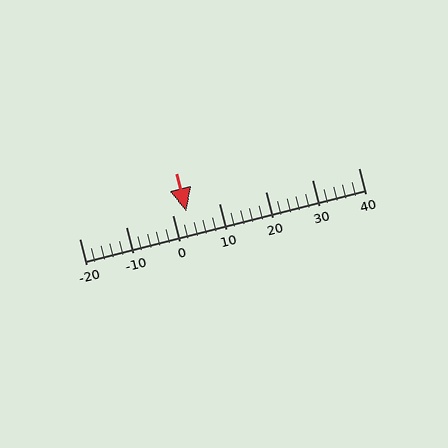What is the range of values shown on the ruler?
The ruler shows values from -20 to 40.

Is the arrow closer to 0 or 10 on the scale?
The arrow is closer to 0.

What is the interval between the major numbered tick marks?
The major tick marks are spaced 10 units apart.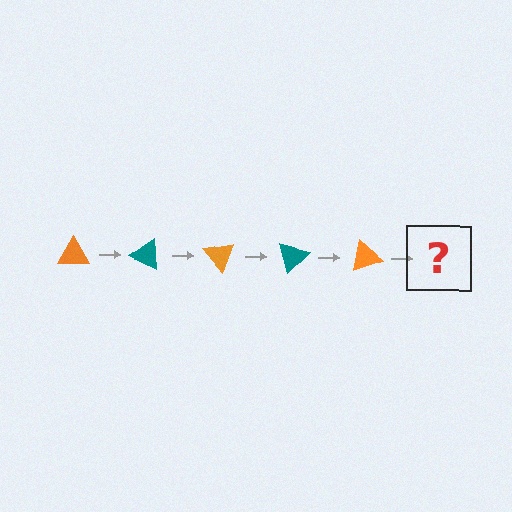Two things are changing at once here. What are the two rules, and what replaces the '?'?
The two rules are that it rotates 25 degrees each step and the color cycles through orange and teal. The '?' should be a teal triangle, rotated 125 degrees from the start.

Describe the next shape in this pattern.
It should be a teal triangle, rotated 125 degrees from the start.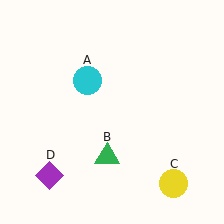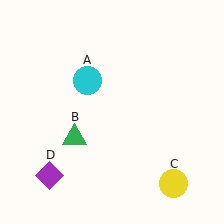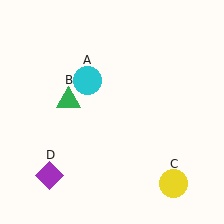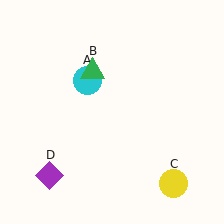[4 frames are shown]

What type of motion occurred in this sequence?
The green triangle (object B) rotated clockwise around the center of the scene.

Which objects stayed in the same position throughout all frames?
Cyan circle (object A) and yellow circle (object C) and purple diamond (object D) remained stationary.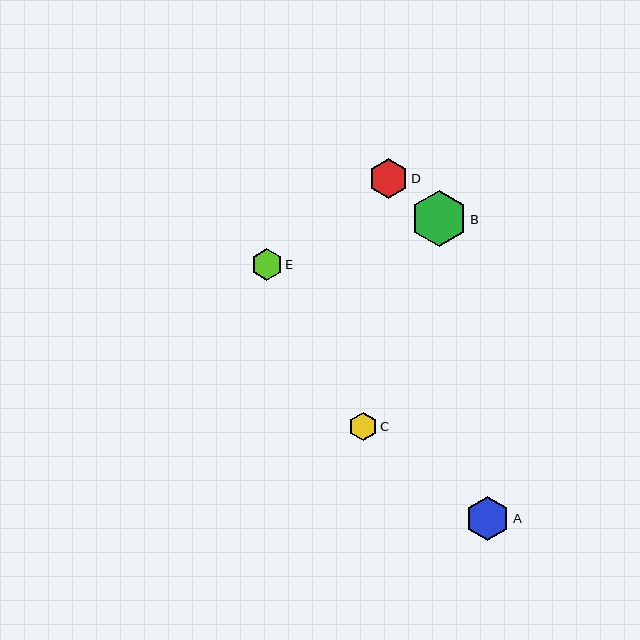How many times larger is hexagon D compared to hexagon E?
Hexagon D is approximately 1.3 times the size of hexagon E.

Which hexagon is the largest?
Hexagon B is the largest with a size of approximately 56 pixels.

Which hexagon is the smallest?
Hexagon C is the smallest with a size of approximately 28 pixels.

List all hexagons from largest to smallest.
From largest to smallest: B, A, D, E, C.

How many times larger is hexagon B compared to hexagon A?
Hexagon B is approximately 1.3 times the size of hexagon A.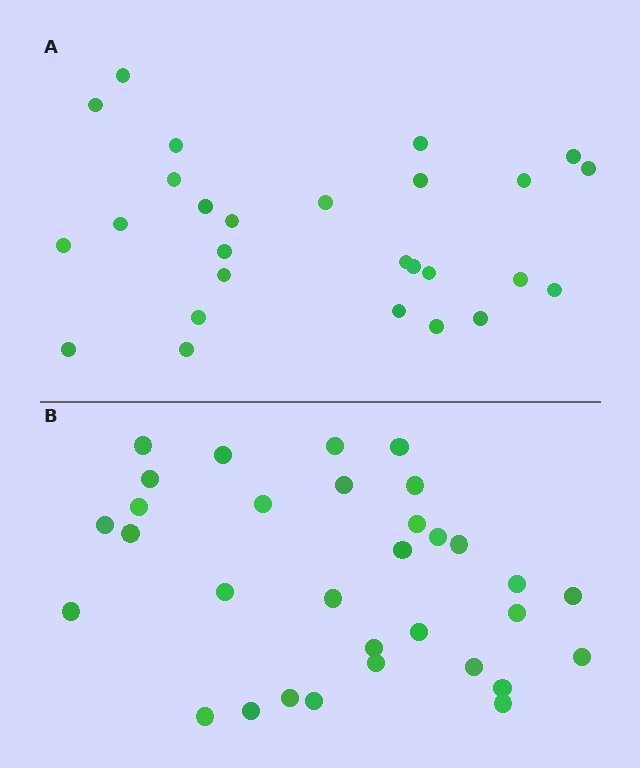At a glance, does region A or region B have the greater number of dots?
Region B (the bottom region) has more dots.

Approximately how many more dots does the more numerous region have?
Region B has about 5 more dots than region A.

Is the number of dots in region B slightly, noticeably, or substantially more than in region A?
Region B has only slightly more — the two regions are fairly close. The ratio is roughly 1.2 to 1.